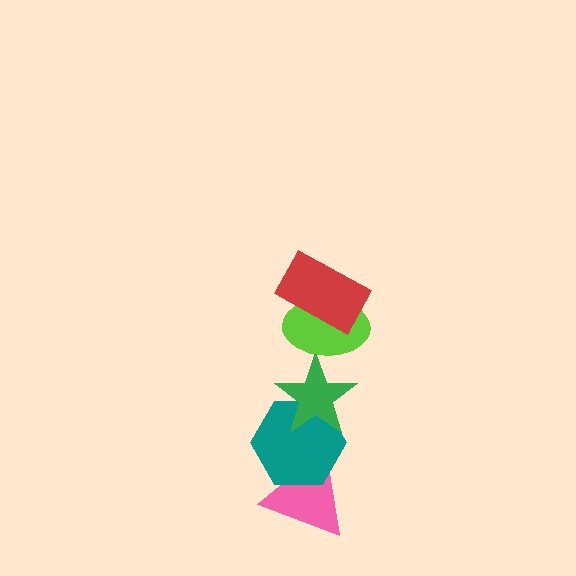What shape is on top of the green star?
The lime ellipse is on top of the green star.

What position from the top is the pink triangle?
The pink triangle is 5th from the top.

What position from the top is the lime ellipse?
The lime ellipse is 2nd from the top.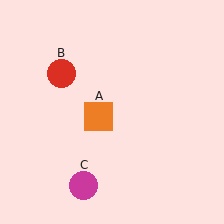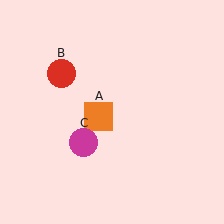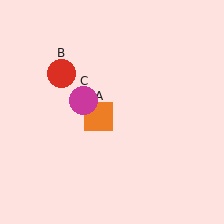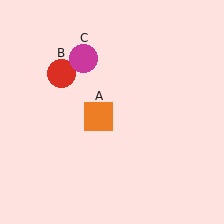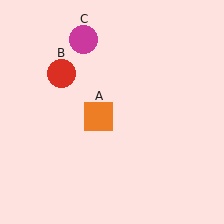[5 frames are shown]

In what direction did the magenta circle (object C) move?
The magenta circle (object C) moved up.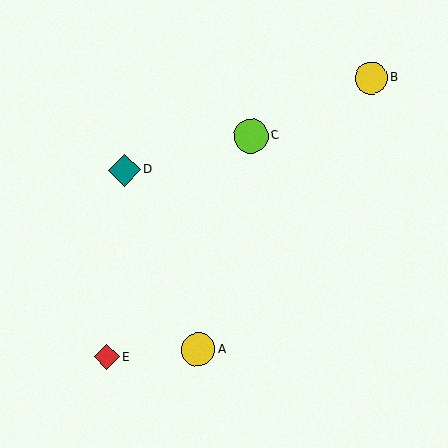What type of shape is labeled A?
Shape A is a yellow circle.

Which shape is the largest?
The lime circle (labeled C) is the largest.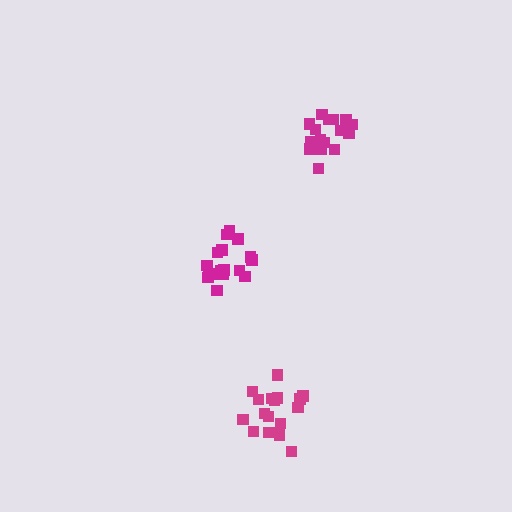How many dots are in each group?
Group 1: 17 dots, Group 2: 17 dots, Group 3: 17 dots (51 total).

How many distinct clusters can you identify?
There are 3 distinct clusters.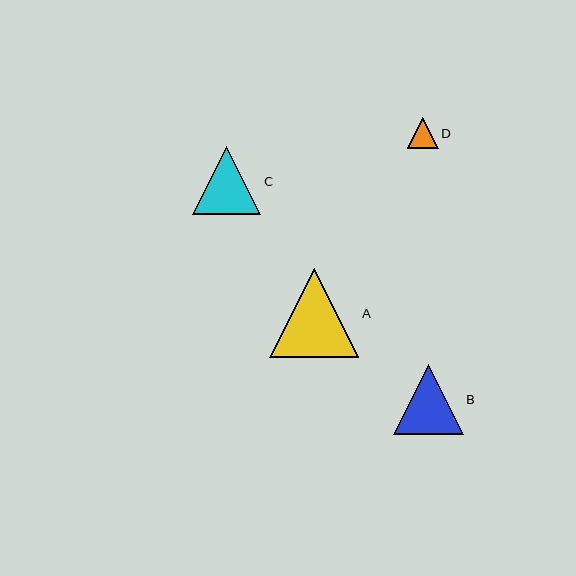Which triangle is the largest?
Triangle A is the largest with a size of approximately 89 pixels.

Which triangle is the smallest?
Triangle D is the smallest with a size of approximately 31 pixels.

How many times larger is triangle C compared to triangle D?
Triangle C is approximately 2.2 times the size of triangle D.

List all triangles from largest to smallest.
From largest to smallest: A, B, C, D.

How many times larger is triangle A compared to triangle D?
Triangle A is approximately 2.8 times the size of triangle D.